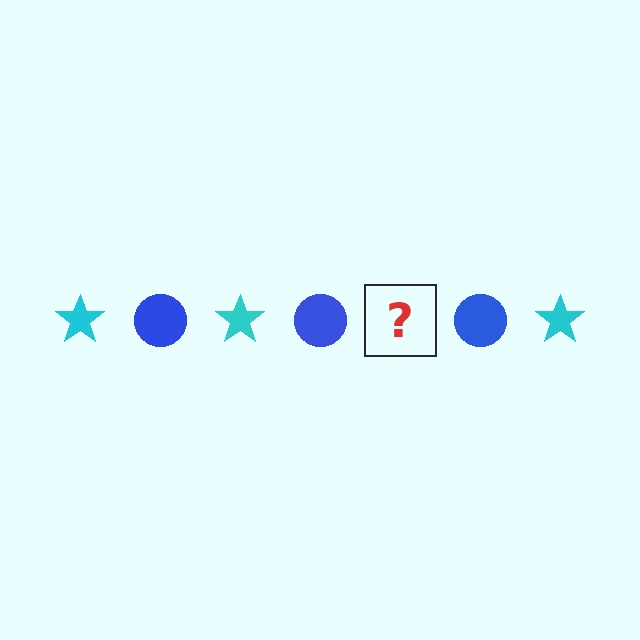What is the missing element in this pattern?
The missing element is a cyan star.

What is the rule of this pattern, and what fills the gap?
The rule is that the pattern alternates between cyan star and blue circle. The gap should be filled with a cyan star.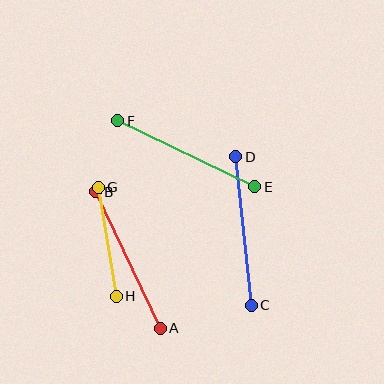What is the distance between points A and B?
The distance is approximately 151 pixels.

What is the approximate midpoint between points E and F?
The midpoint is at approximately (186, 154) pixels.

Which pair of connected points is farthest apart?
Points E and F are farthest apart.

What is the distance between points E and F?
The distance is approximately 152 pixels.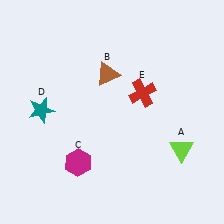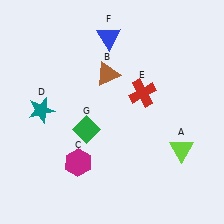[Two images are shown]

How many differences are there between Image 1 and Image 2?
There are 2 differences between the two images.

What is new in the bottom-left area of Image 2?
A green diamond (G) was added in the bottom-left area of Image 2.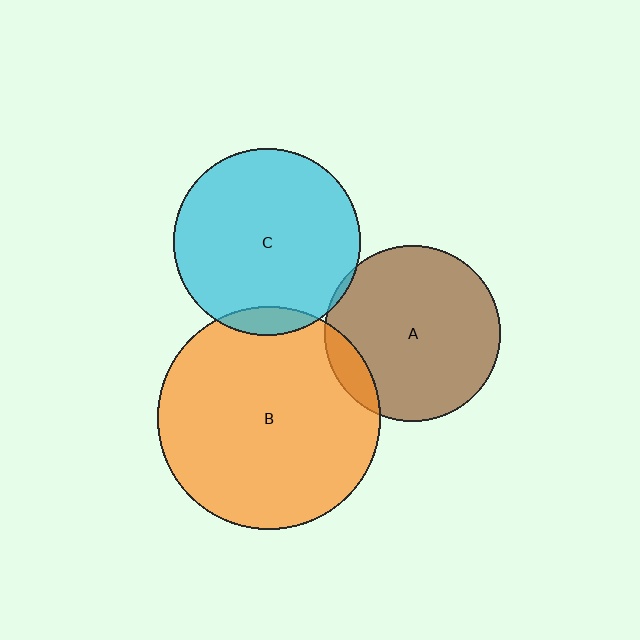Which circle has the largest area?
Circle B (orange).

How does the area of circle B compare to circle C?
Approximately 1.4 times.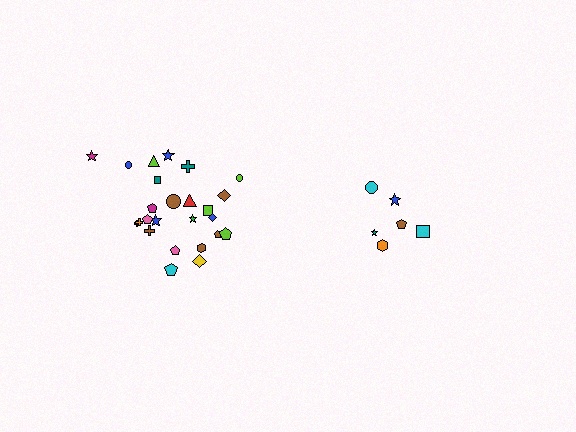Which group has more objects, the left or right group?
The left group.